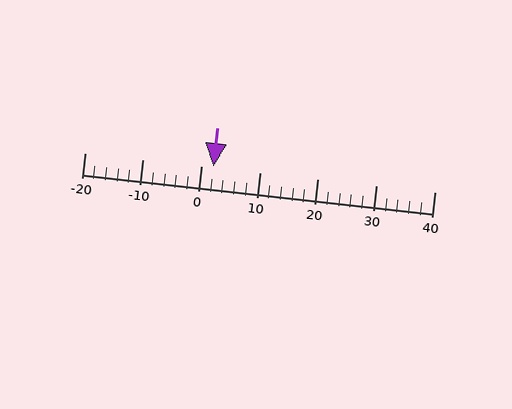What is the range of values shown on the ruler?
The ruler shows values from -20 to 40.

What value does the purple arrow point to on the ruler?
The purple arrow points to approximately 2.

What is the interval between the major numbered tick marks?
The major tick marks are spaced 10 units apart.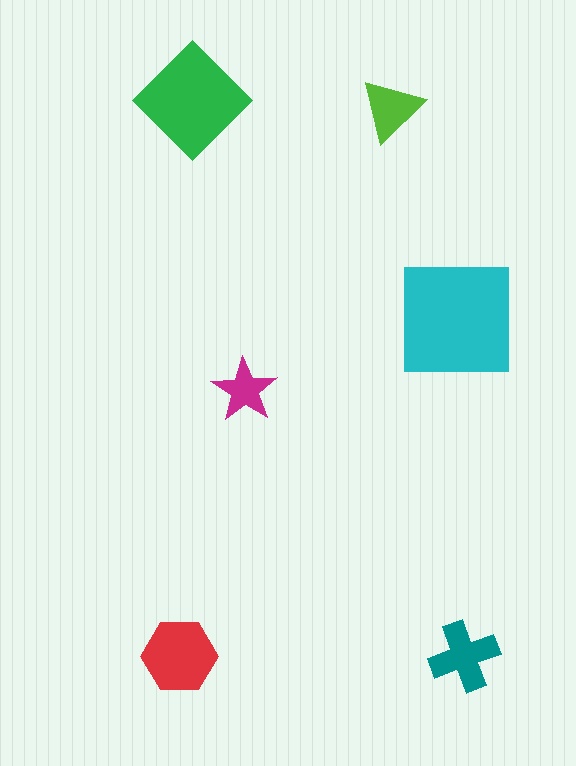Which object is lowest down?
The red hexagon is bottommost.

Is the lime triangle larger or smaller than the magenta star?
Larger.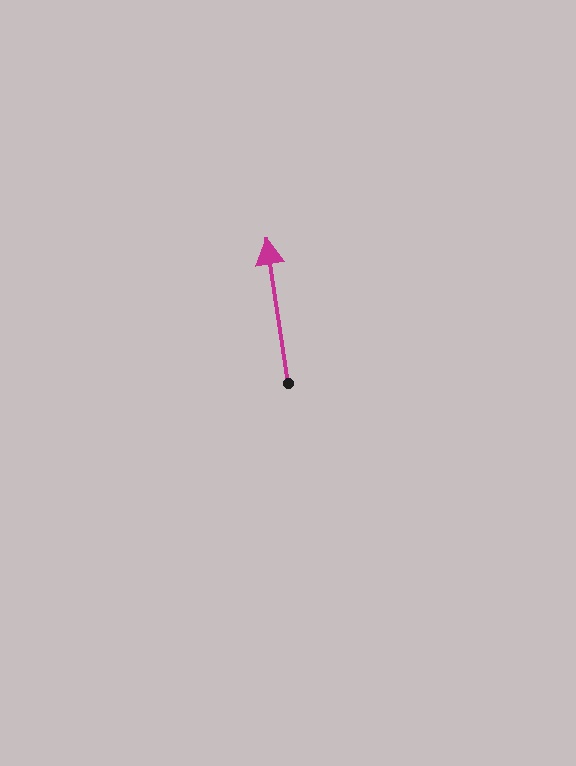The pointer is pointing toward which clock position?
Roughly 12 o'clock.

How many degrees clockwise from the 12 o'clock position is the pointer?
Approximately 352 degrees.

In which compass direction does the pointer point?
North.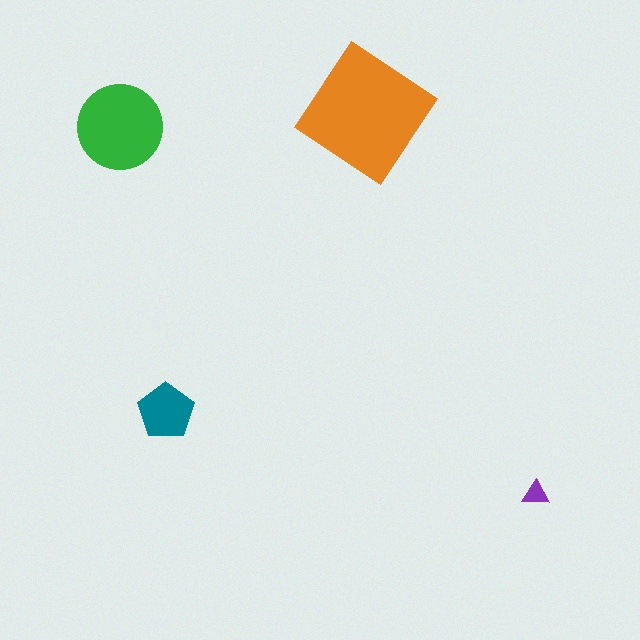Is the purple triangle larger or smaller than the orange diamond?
Smaller.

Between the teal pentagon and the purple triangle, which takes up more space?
The teal pentagon.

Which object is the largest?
The orange diamond.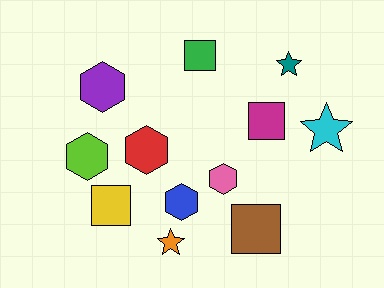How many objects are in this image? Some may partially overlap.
There are 12 objects.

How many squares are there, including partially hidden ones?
There are 4 squares.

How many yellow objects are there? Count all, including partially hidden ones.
There is 1 yellow object.